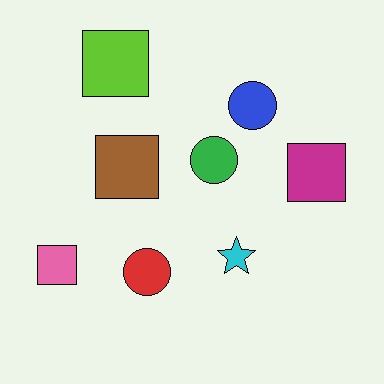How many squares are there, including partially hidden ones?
There are 4 squares.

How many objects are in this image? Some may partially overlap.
There are 8 objects.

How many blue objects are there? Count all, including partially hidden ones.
There is 1 blue object.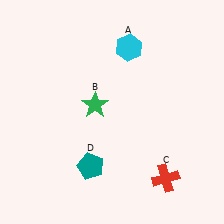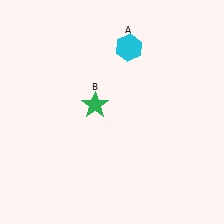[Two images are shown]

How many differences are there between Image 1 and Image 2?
There are 2 differences between the two images.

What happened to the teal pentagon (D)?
The teal pentagon (D) was removed in Image 2. It was in the bottom-left area of Image 1.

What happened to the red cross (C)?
The red cross (C) was removed in Image 2. It was in the bottom-right area of Image 1.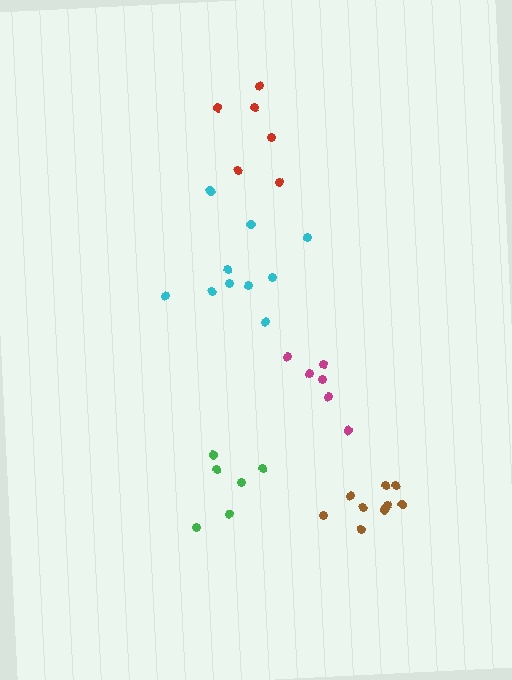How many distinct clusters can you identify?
There are 5 distinct clusters.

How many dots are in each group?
Group 1: 6 dots, Group 2: 10 dots, Group 3: 6 dots, Group 4: 6 dots, Group 5: 9 dots (37 total).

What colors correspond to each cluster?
The clusters are colored: green, cyan, magenta, red, brown.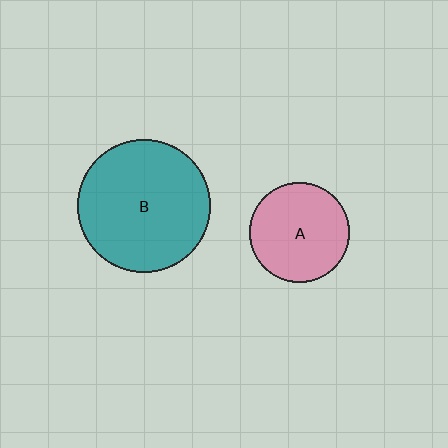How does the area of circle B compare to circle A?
Approximately 1.8 times.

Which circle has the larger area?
Circle B (teal).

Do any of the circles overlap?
No, none of the circles overlap.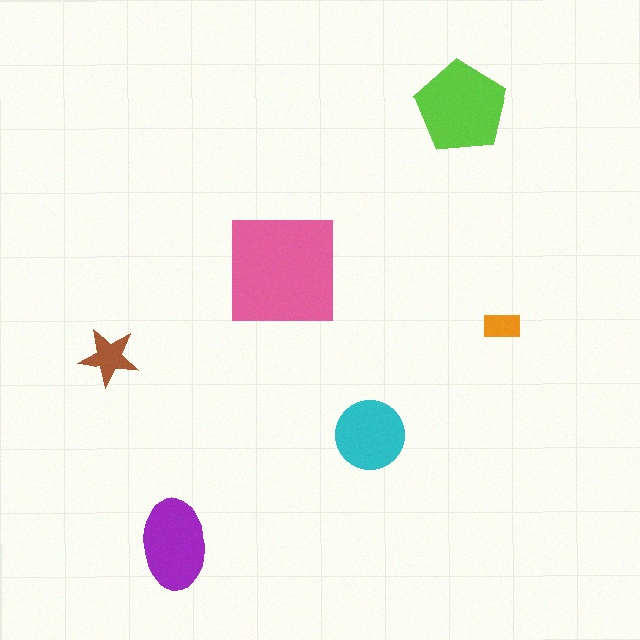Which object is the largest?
The pink square.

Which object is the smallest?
The orange rectangle.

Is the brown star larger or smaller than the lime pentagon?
Smaller.